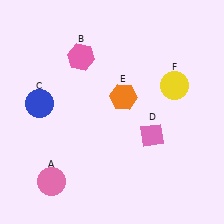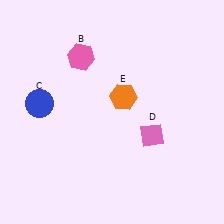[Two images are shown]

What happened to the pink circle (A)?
The pink circle (A) was removed in Image 2. It was in the bottom-left area of Image 1.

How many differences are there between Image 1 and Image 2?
There are 2 differences between the two images.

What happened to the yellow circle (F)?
The yellow circle (F) was removed in Image 2. It was in the top-right area of Image 1.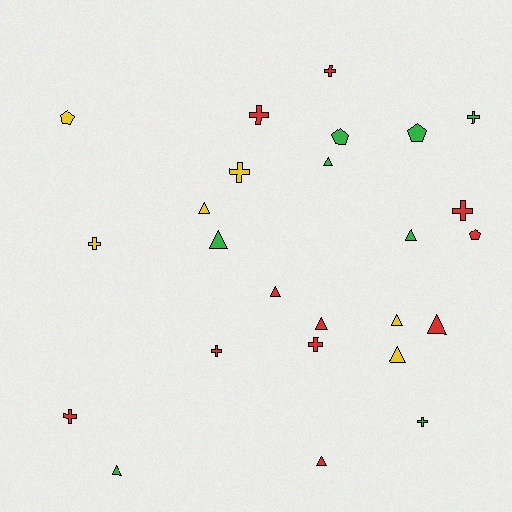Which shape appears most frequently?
Triangle, with 11 objects.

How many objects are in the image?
There are 25 objects.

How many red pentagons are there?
There is 1 red pentagon.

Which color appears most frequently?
Red, with 11 objects.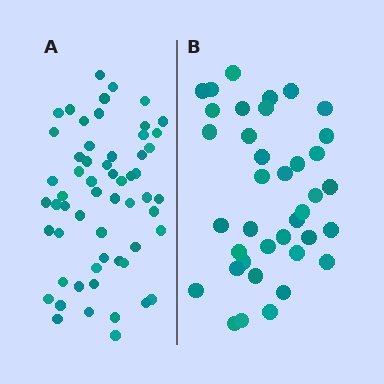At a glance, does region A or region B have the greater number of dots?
Region A (the left region) has more dots.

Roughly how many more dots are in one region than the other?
Region A has approximately 20 more dots than region B.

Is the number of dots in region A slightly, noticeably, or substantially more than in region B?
Region A has substantially more. The ratio is roughly 1.5 to 1.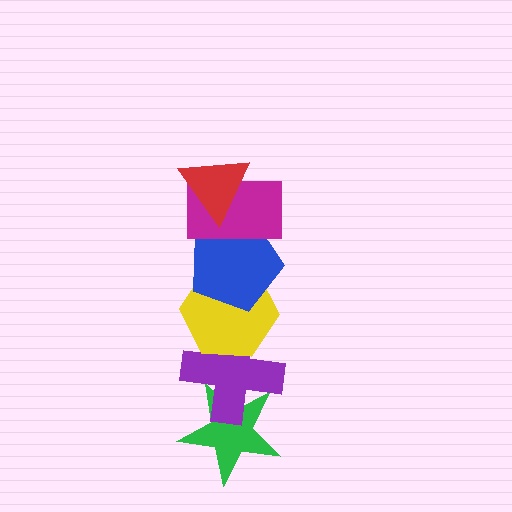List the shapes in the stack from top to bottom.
From top to bottom: the red triangle, the magenta rectangle, the blue pentagon, the yellow hexagon, the purple cross, the green star.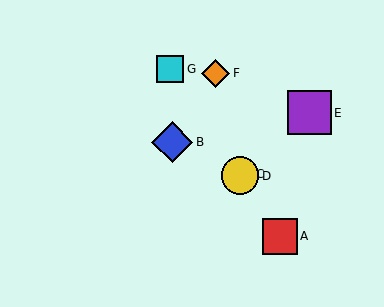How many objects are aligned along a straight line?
4 objects (A, C, D, G) are aligned along a straight line.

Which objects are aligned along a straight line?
Objects A, C, D, G are aligned along a straight line.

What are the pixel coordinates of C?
Object C is at (239, 174).